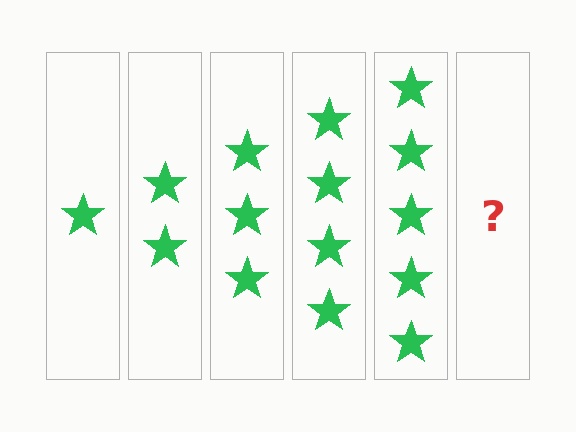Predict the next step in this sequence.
The next step is 6 stars.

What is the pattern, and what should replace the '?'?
The pattern is that each step adds one more star. The '?' should be 6 stars.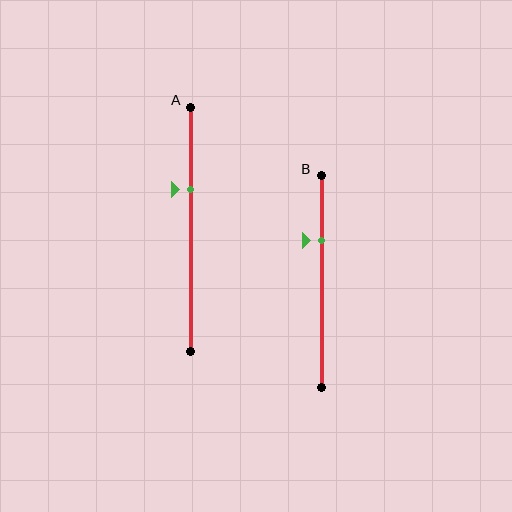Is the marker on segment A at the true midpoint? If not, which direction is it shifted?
No, the marker on segment A is shifted upward by about 16% of the segment length.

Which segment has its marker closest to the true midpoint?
Segment A has its marker closest to the true midpoint.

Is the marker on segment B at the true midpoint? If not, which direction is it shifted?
No, the marker on segment B is shifted upward by about 19% of the segment length.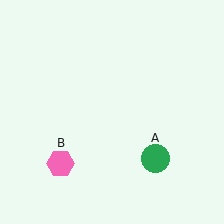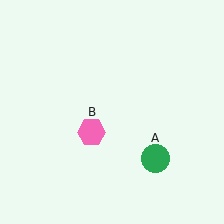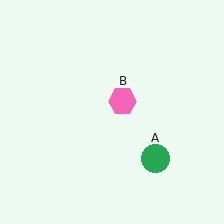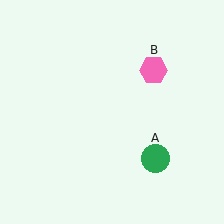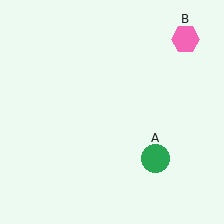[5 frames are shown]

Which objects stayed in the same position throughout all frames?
Green circle (object A) remained stationary.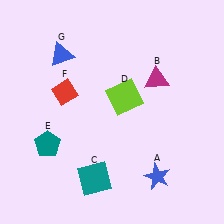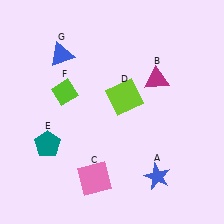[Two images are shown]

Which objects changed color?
C changed from teal to pink. F changed from red to lime.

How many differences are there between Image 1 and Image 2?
There are 2 differences between the two images.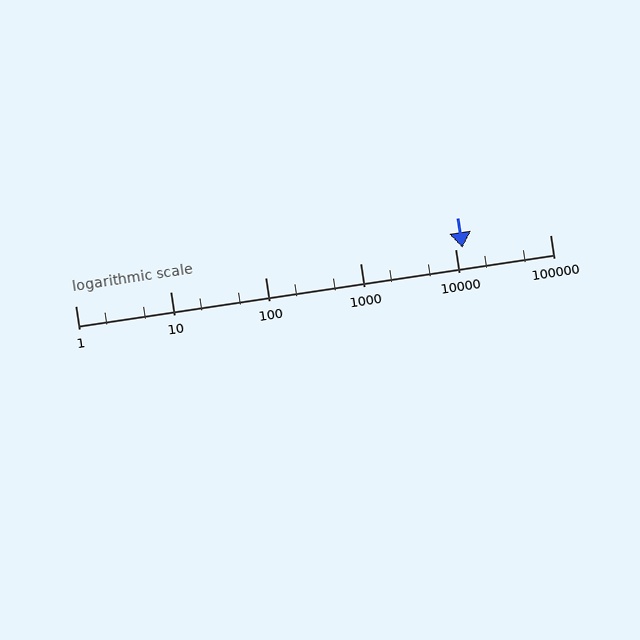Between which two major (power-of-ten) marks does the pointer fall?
The pointer is between 10000 and 100000.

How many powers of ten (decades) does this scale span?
The scale spans 5 decades, from 1 to 100000.